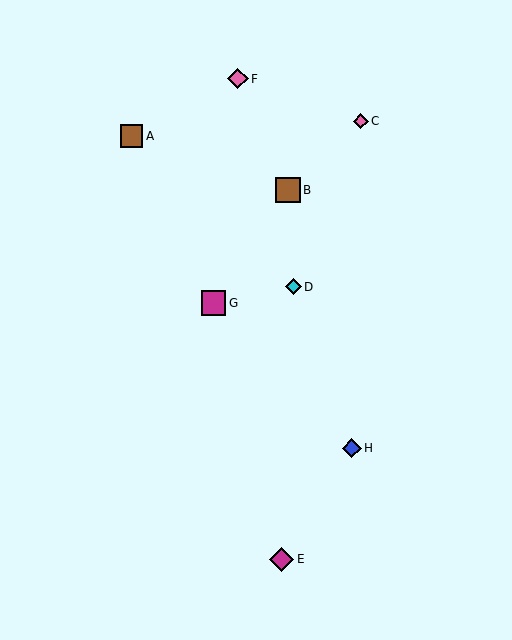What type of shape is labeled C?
Shape C is a pink diamond.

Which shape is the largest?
The magenta square (labeled G) is the largest.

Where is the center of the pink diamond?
The center of the pink diamond is at (238, 79).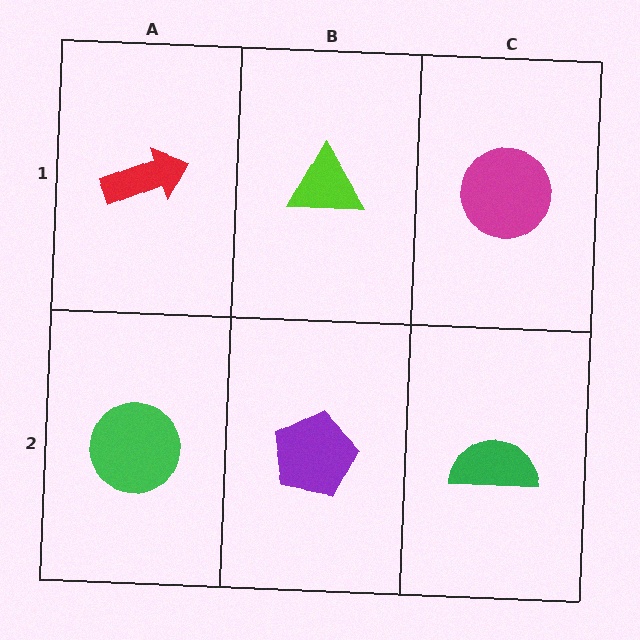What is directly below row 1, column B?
A purple pentagon.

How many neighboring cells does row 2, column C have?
2.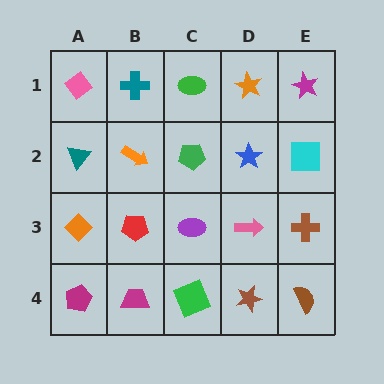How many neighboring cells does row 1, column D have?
3.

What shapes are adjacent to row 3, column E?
A cyan square (row 2, column E), a brown semicircle (row 4, column E), a pink arrow (row 3, column D).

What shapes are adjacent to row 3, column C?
A green pentagon (row 2, column C), a green square (row 4, column C), a red pentagon (row 3, column B), a pink arrow (row 3, column D).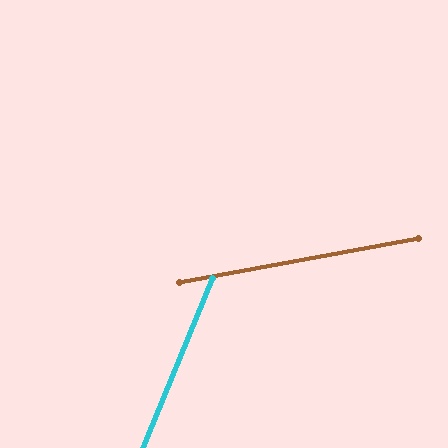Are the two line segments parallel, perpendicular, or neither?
Neither parallel nor perpendicular — they differ by about 58°.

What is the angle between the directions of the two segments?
Approximately 58 degrees.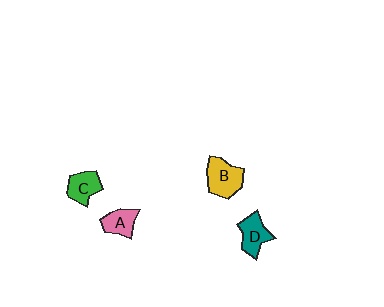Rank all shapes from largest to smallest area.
From largest to smallest: B (yellow), D (teal), C (green), A (pink).